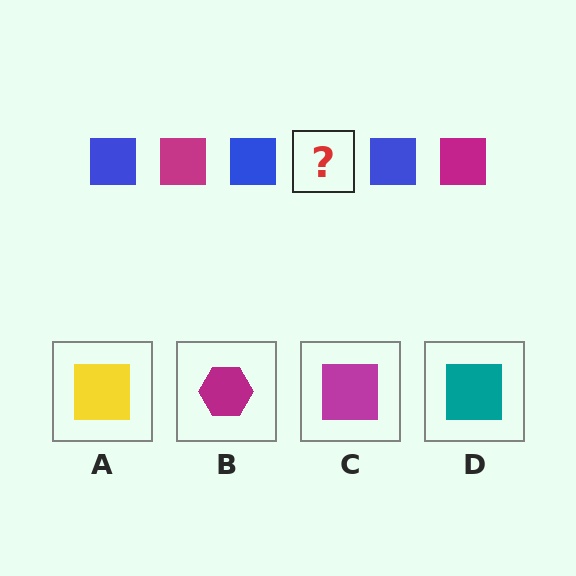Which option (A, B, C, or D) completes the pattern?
C.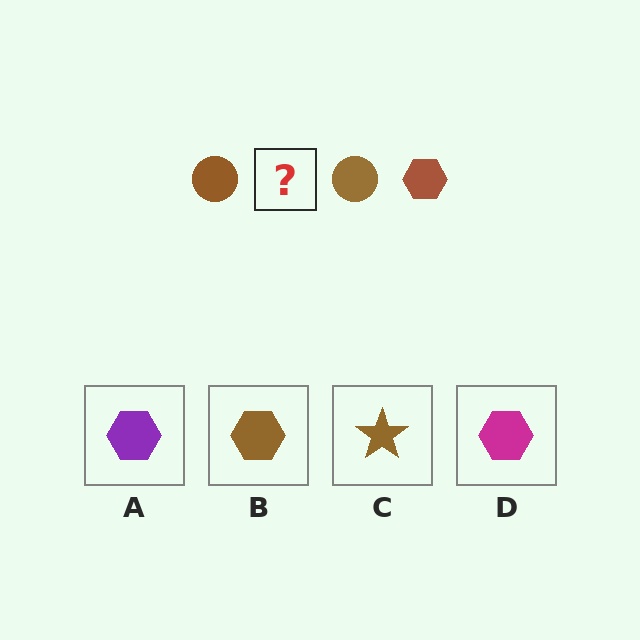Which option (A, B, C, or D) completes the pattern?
B.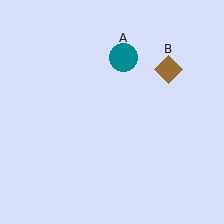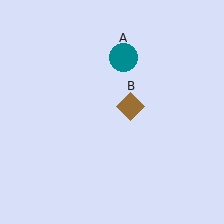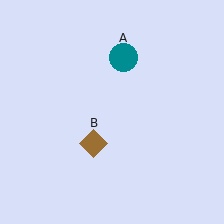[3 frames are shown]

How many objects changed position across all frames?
1 object changed position: brown diamond (object B).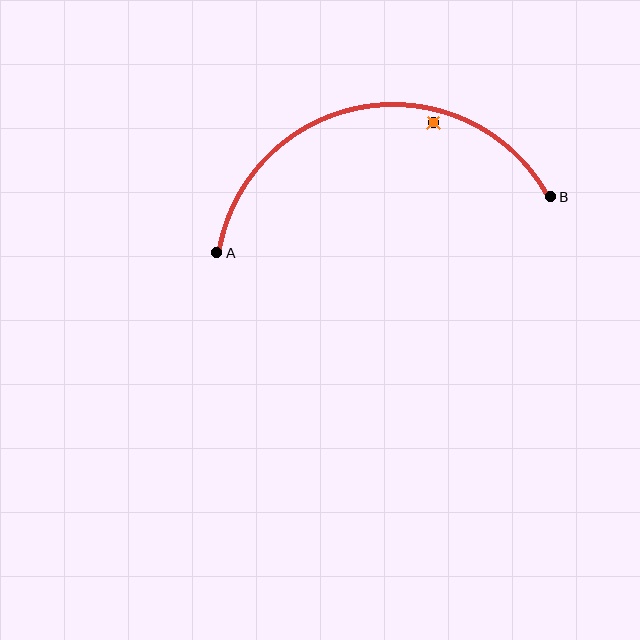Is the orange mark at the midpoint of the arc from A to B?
No — the orange mark does not lie on the arc at all. It sits slightly inside the curve.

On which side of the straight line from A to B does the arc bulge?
The arc bulges above the straight line connecting A and B.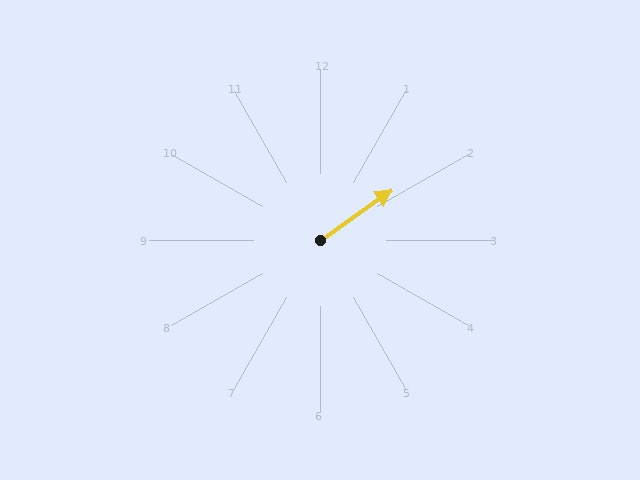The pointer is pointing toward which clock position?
Roughly 2 o'clock.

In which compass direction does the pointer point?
Northeast.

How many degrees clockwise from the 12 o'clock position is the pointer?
Approximately 55 degrees.